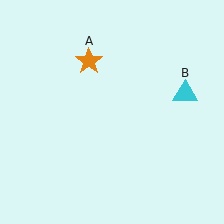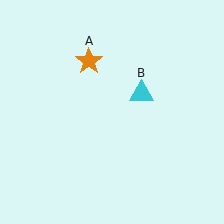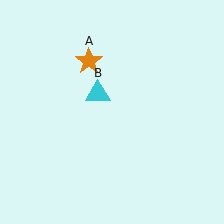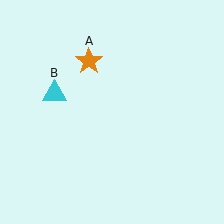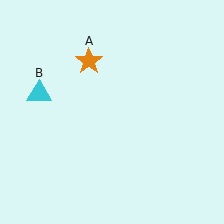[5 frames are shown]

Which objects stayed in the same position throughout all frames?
Orange star (object A) remained stationary.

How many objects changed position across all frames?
1 object changed position: cyan triangle (object B).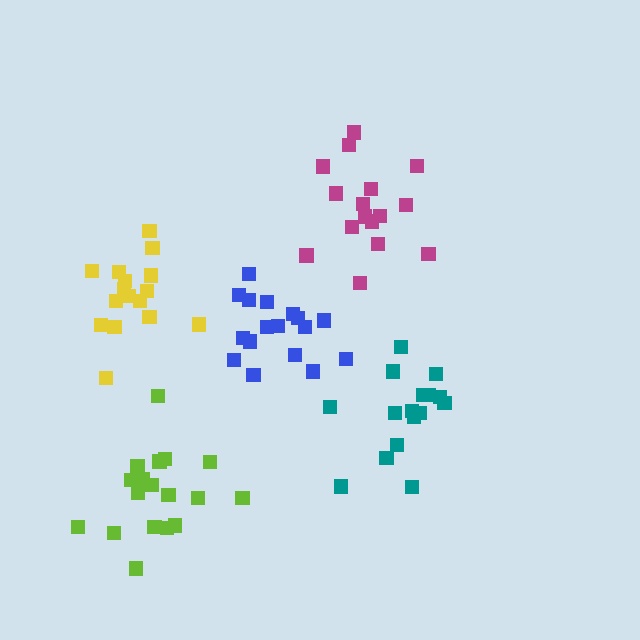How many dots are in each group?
Group 1: 16 dots, Group 2: 17 dots, Group 3: 16 dots, Group 4: 16 dots, Group 5: 18 dots (83 total).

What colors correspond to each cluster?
The clusters are colored: magenta, blue, teal, yellow, lime.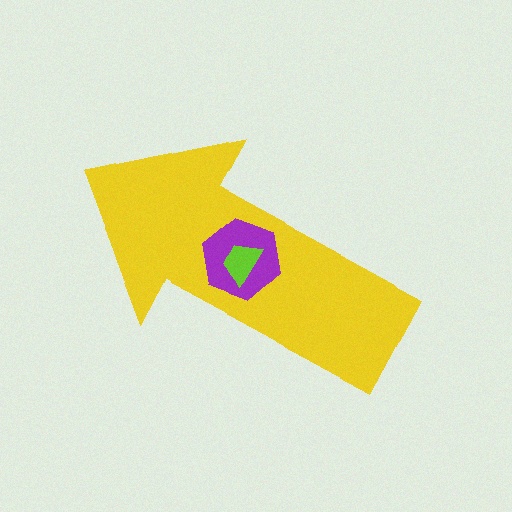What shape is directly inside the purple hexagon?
The lime trapezoid.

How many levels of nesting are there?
3.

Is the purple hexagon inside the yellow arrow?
Yes.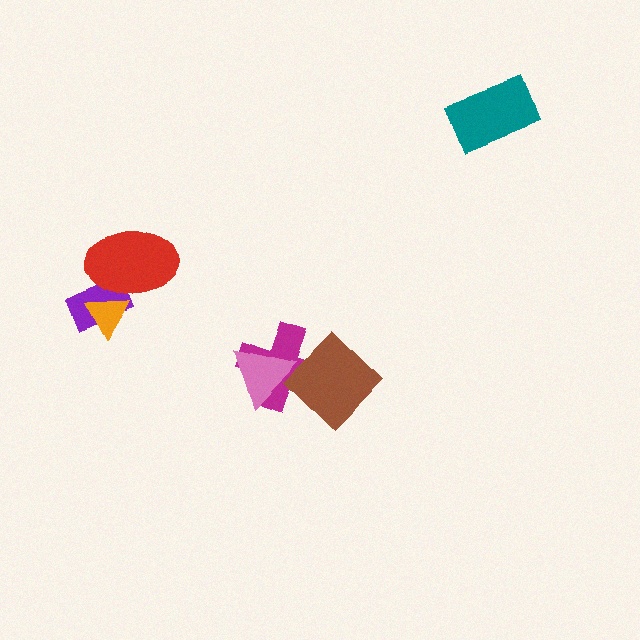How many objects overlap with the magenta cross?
2 objects overlap with the magenta cross.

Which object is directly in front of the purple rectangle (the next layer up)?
The orange triangle is directly in front of the purple rectangle.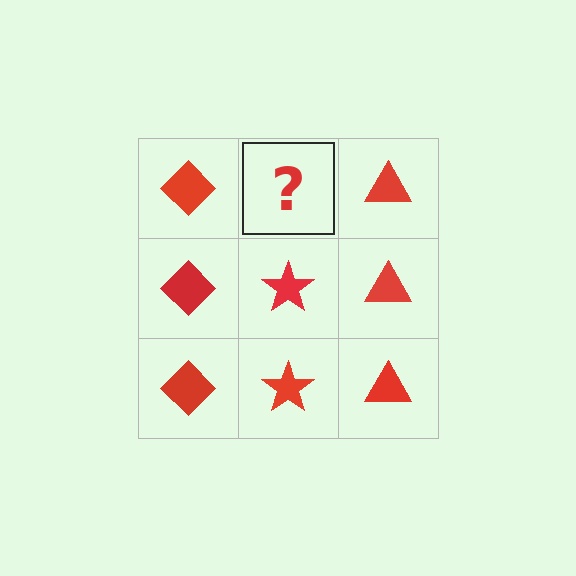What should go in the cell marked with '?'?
The missing cell should contain a red star.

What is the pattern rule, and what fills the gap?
The rule is that each column has a consistent shape. The gap should be filled with a red star.